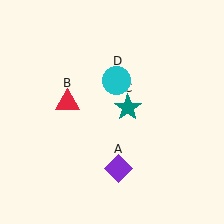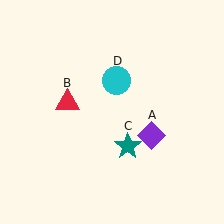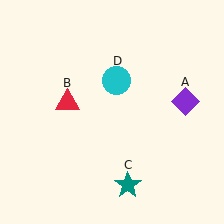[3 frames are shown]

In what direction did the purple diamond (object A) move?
The purple diamond (object A) moved up and to the right.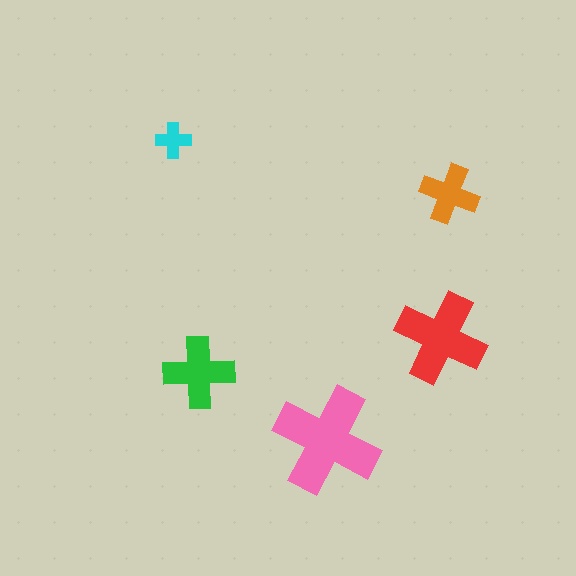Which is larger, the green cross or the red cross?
The red one.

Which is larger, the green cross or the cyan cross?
The green one.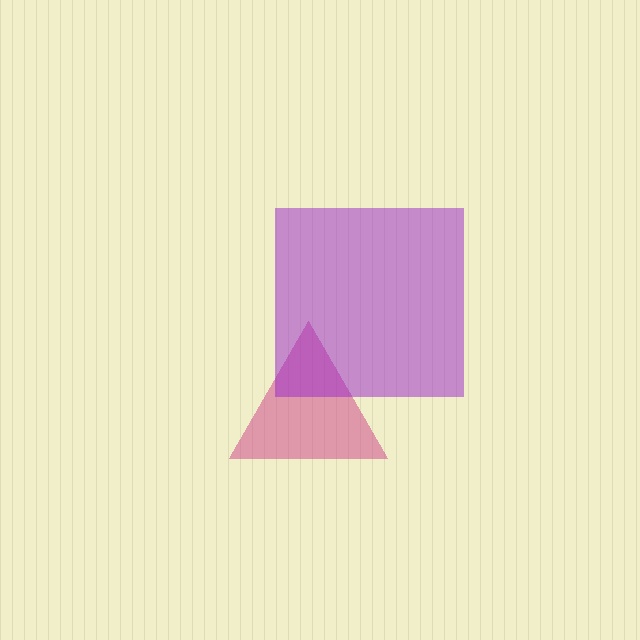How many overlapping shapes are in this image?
There are 2 overlapping shapes in the image.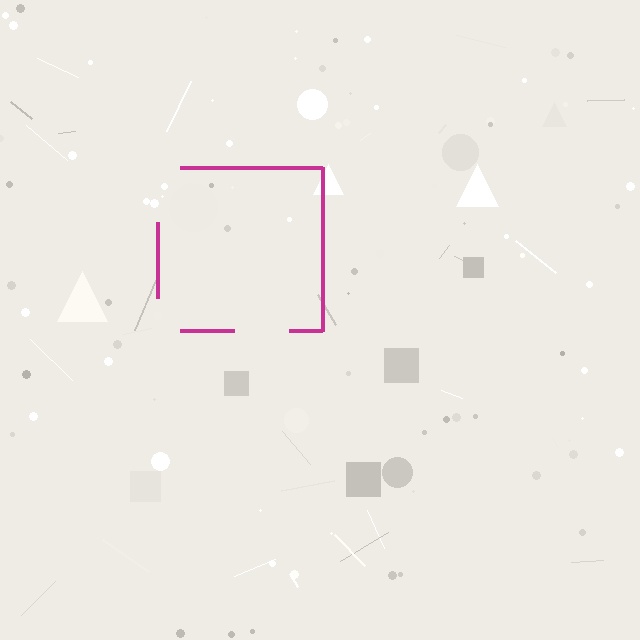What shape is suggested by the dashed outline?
The dashed outline suggests a square.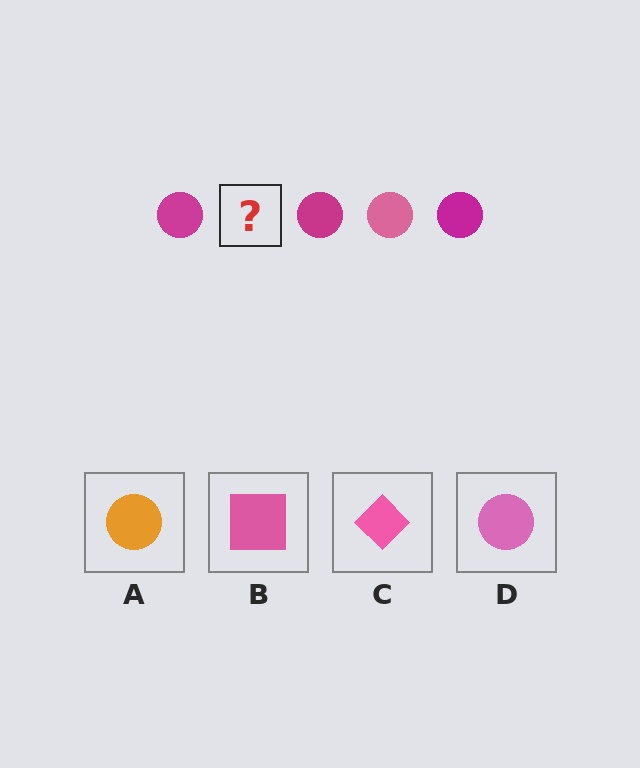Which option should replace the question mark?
Option D.